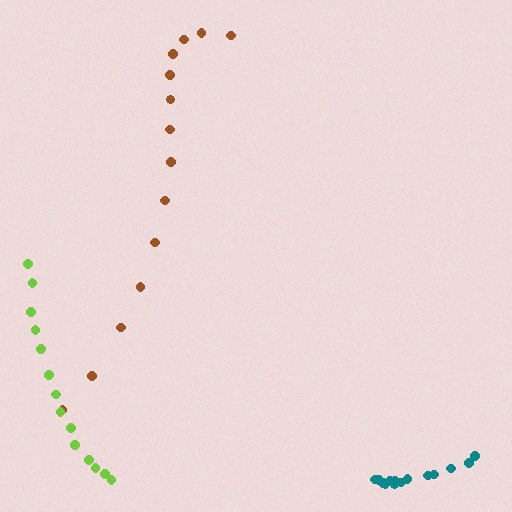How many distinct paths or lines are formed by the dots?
There are 3 distinct paths.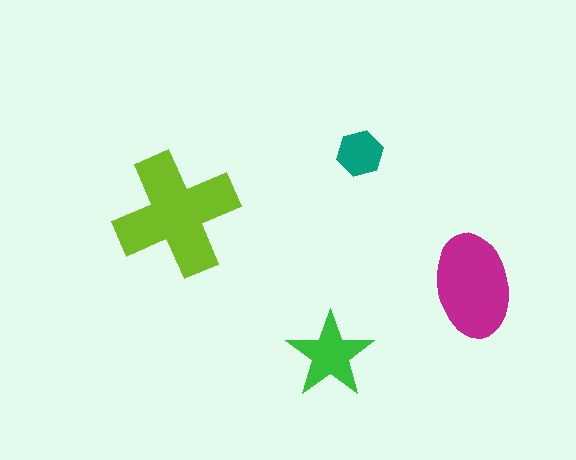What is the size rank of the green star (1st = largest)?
3rd.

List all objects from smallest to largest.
The teal hexagon, the green star, the magenta ellipse, the lime cross.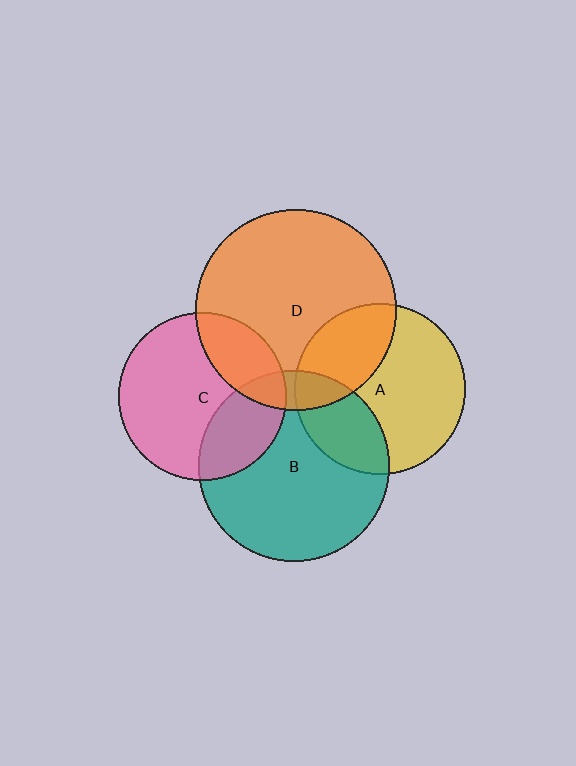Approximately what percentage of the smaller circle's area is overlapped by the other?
Approximately 30%.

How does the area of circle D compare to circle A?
Approximately 1.4 times.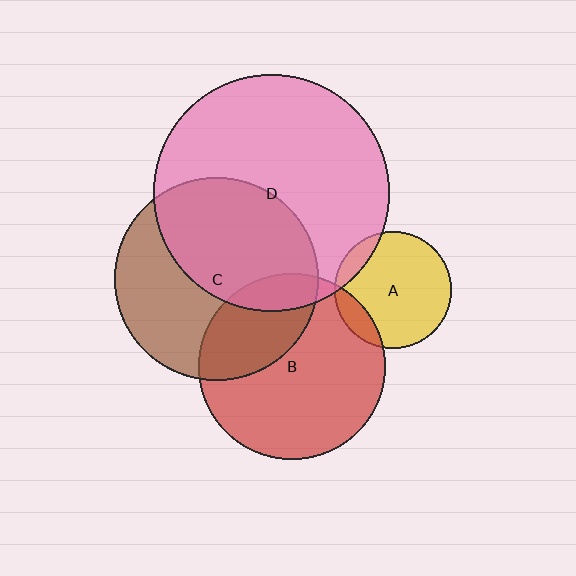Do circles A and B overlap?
Yes.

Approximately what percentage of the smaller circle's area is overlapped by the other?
Approximately 15%.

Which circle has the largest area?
Circle D (pink).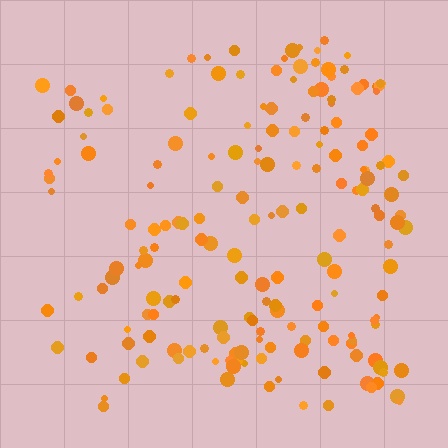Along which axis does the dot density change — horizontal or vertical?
Horizontal.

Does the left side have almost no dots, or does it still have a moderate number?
Still a moderate number, just noticeably fewer than the right.